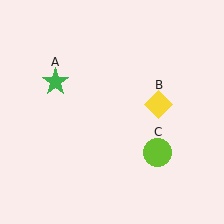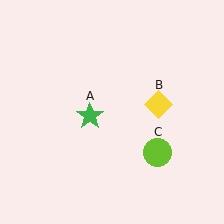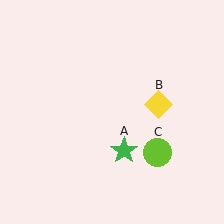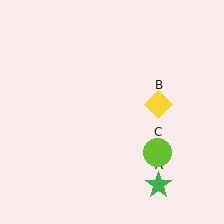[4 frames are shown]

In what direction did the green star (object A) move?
The green star (object A) moved down and to the right.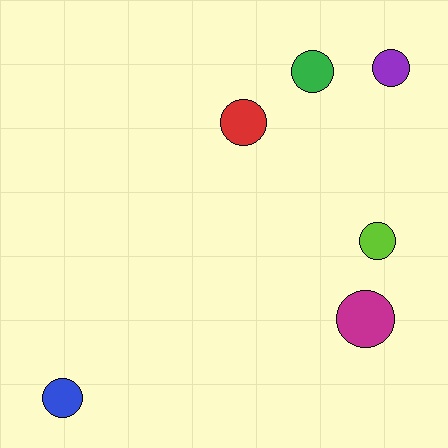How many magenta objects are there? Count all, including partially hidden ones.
There is 1 magenta object.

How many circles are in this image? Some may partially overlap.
There are 6 circles.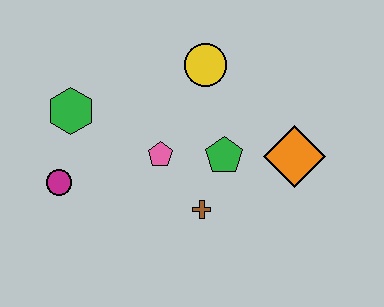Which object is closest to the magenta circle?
The green hexagon is closest to the magenta circle.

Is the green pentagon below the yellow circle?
Yes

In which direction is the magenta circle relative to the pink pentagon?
The magenta circle is to the left of the pink pentagon.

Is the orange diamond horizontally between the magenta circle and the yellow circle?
No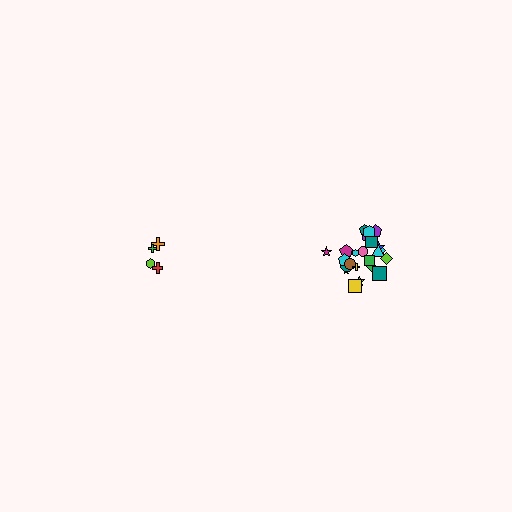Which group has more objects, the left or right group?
The right group.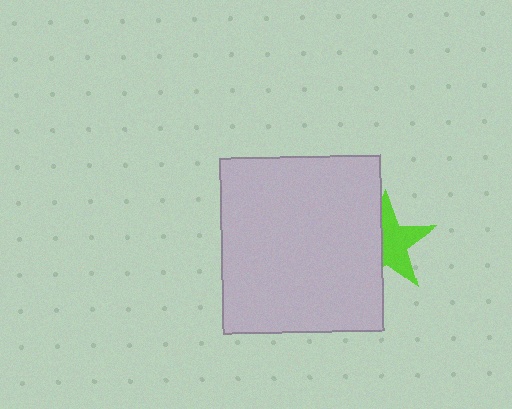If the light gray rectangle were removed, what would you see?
You would see the complete lime star.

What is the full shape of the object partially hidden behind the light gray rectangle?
The partially hidden object is a lime star.